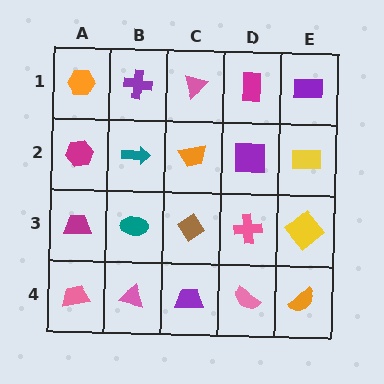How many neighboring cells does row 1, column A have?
2.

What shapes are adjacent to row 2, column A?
An orange hexagon (row 1, column A), a magenta trapezoid (row 3, column A), a teal arrow (row 2, column B).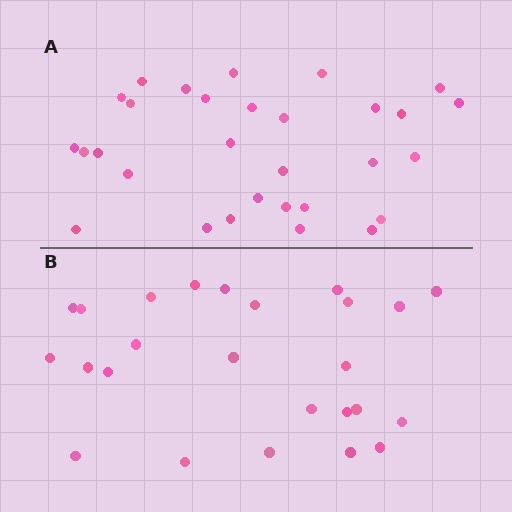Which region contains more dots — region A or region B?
Region A (the top region) has more dots.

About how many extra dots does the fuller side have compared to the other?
Region A has about 5 more dots than region B.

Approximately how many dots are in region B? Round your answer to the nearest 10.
About 20 dots. (The exact count is 25, which rounds to 20.)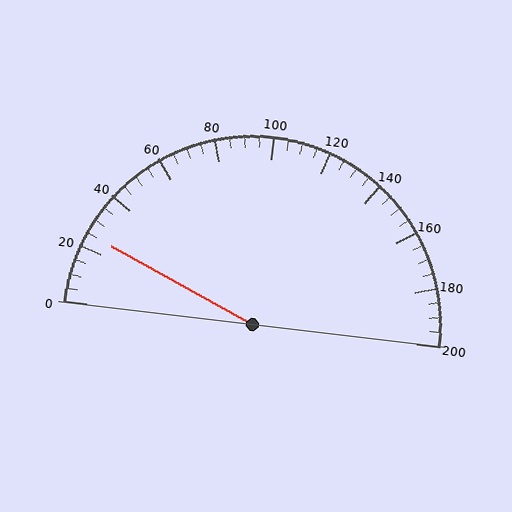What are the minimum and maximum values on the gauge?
The gauge ranges from 0 to 200.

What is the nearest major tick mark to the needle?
The nearest major tick mark is 20.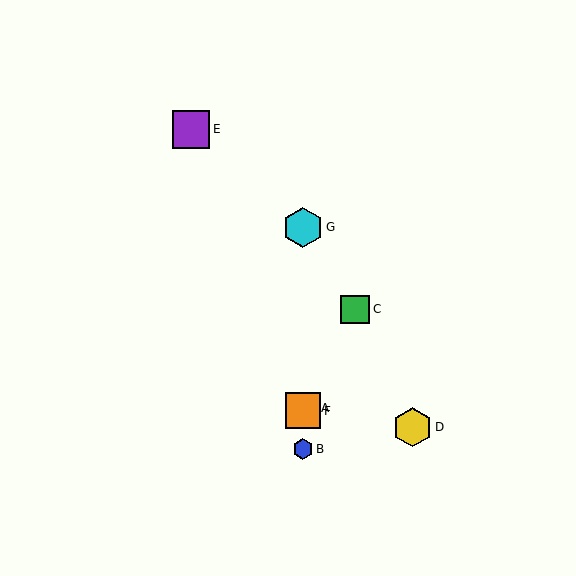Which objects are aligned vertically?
Objects A, B, F, G are aligned vertically.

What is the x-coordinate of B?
Object B is at x≈303.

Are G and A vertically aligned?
Yes, both are at x≈303.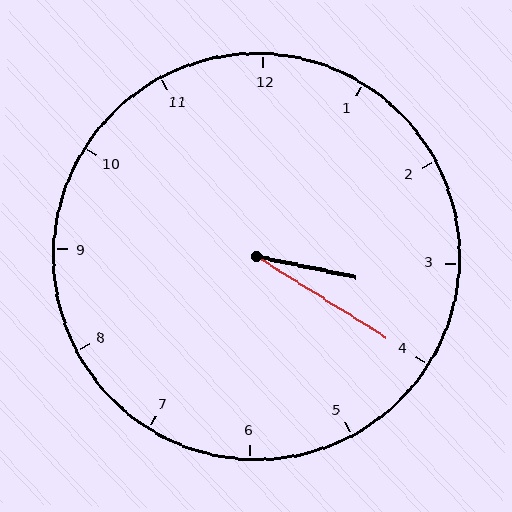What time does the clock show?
3:20.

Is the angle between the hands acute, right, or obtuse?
It is acute.